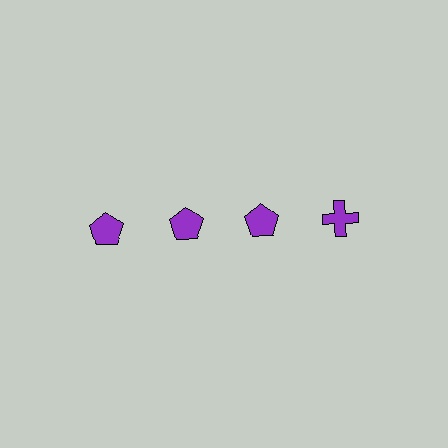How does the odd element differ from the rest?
It has a different shape: cross instead of pentagon.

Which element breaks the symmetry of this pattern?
The purple cross in the top row, second from right column breaks the symmetry. All other shapes are purple pentagons.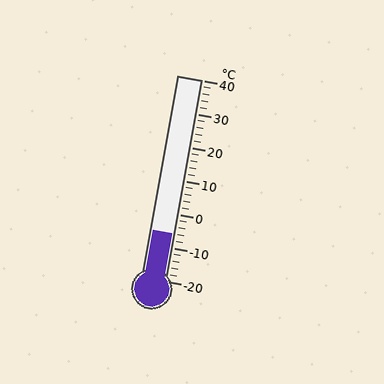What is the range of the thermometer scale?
The thermometer scale ranges from -20°C to 40°C.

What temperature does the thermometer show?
The thermometer shows approximately -6°C.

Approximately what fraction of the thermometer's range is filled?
The thermometer is filled to approximately 25% of its range.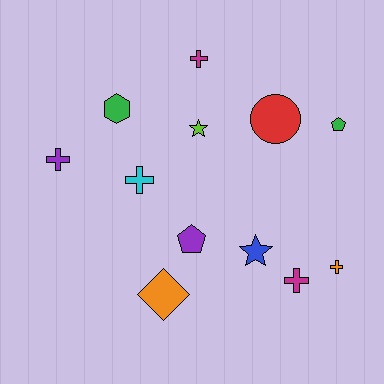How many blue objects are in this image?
There is 1 blue object.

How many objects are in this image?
There are 12 objects.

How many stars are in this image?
There are 2 stars.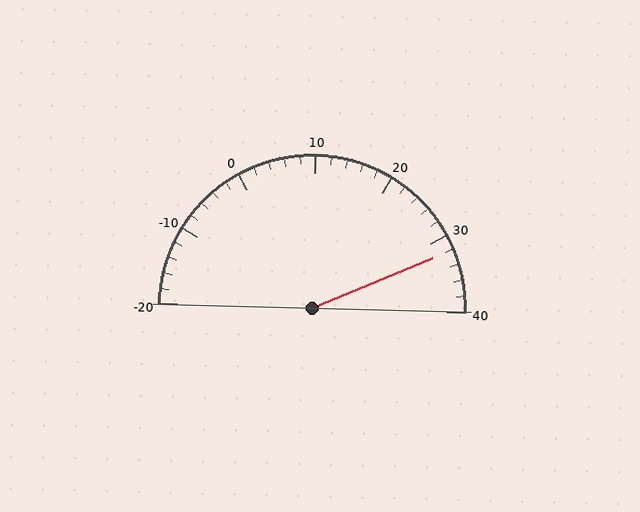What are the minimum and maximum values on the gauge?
The gauge ranges from -20 to 40.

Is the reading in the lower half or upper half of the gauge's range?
The reading is in the upper half of the range (-20 to 40).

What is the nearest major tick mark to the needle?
The nearest major tick mark is 30.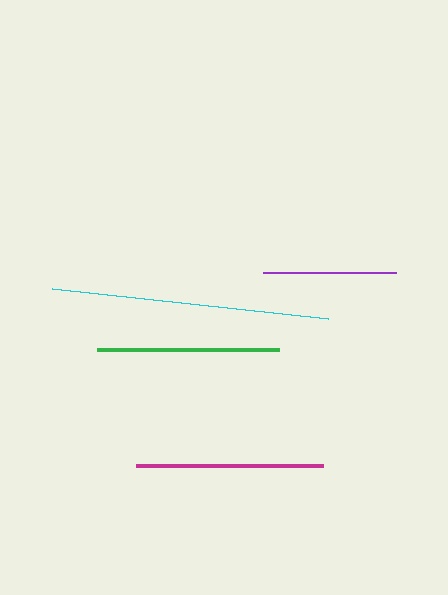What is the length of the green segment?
The green segment is approximately 181 pixels long.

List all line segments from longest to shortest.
From longest to shortest: cyan, magenta, green, purple.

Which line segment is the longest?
The cyan line is the longest at approximately 278 pixels.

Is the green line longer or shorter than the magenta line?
The magenta line is longer than the green line.